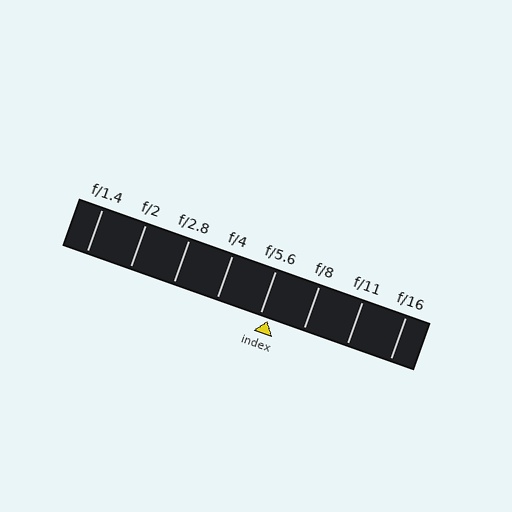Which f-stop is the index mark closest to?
The index mark is closest to f/5.6.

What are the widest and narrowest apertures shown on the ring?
The widest aperture shown is f/1.4 and the narrowest is f/16.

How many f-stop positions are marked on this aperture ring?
There are 8 f-stop positions marked.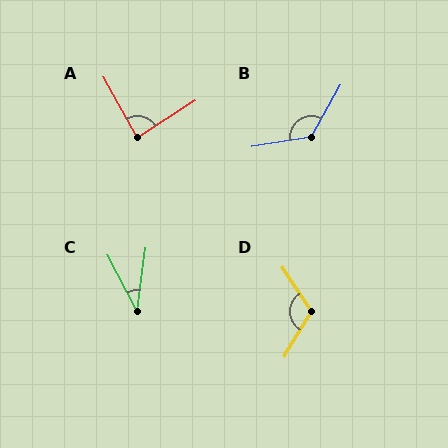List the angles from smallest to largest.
C (35°), A (86°), D (115°), B (128°).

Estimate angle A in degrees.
Approximately 86 degrees.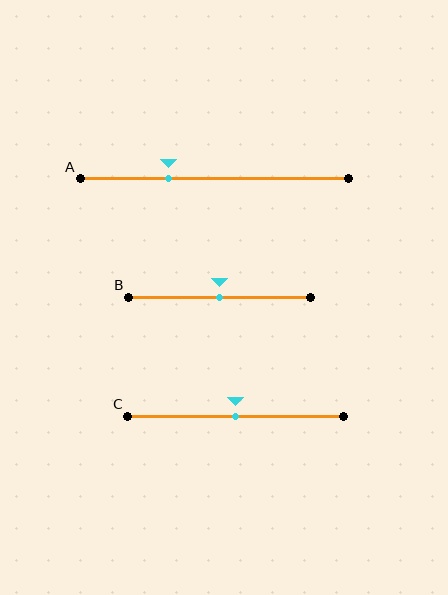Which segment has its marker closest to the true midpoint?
Segment B has its marker closest to the true midpoint.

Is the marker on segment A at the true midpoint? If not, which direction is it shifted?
No, the marker on segment A is shifted to the left by about 17% of the segment length.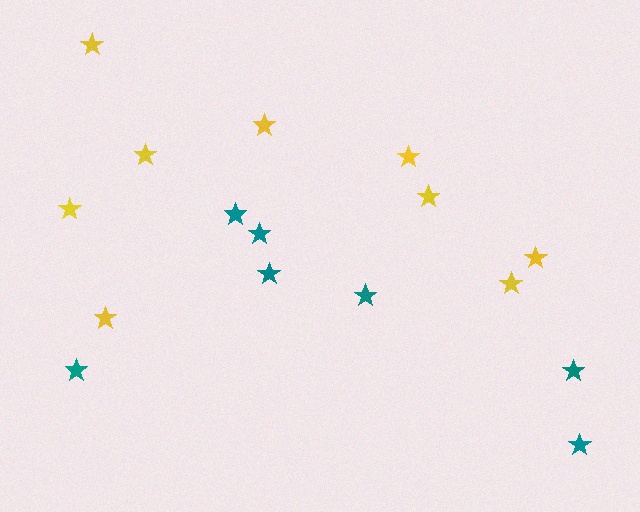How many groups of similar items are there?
There are 2 groups: one group of teal stars (7) and one group of yellow stars (9).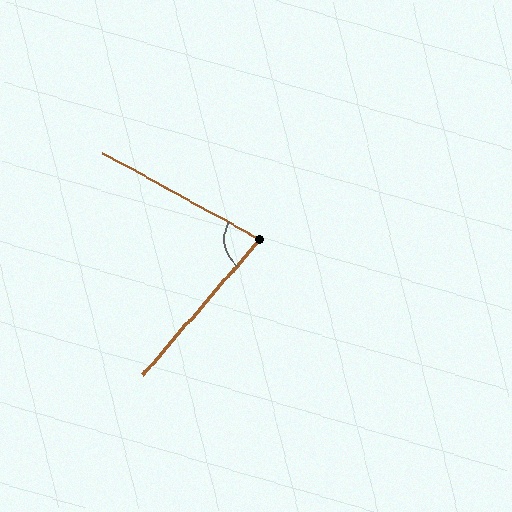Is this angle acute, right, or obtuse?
It is acute.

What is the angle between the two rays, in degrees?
Approximately 78 degrees.